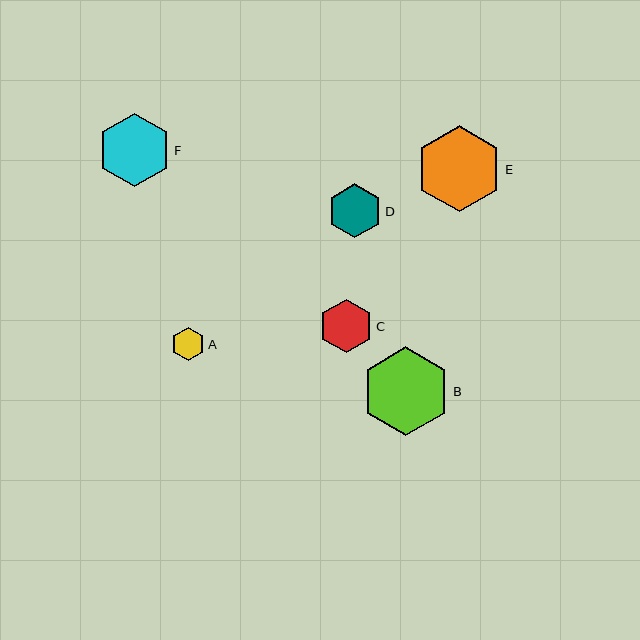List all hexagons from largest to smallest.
From largest to smallest: B, E, F, D, C, A.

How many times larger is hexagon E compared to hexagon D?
Hexagon E is approximately 1.6 times the size of hexagon D.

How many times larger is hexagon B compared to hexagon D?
Hexagon B is approximately 1.6 times the size of hexagon D.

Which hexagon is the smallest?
Hexagon A is the smallest with a size of approximately 33 pixels.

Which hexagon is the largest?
Hexagon B is the largest with a size of approximately 89 pixels.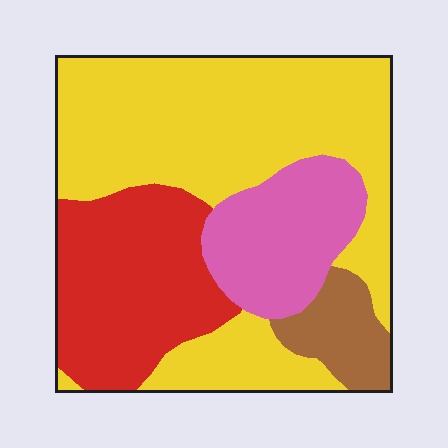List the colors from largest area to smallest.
From largest to smallest: yellow, red, pink, brown.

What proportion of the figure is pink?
Pink covers about 15% of the figure.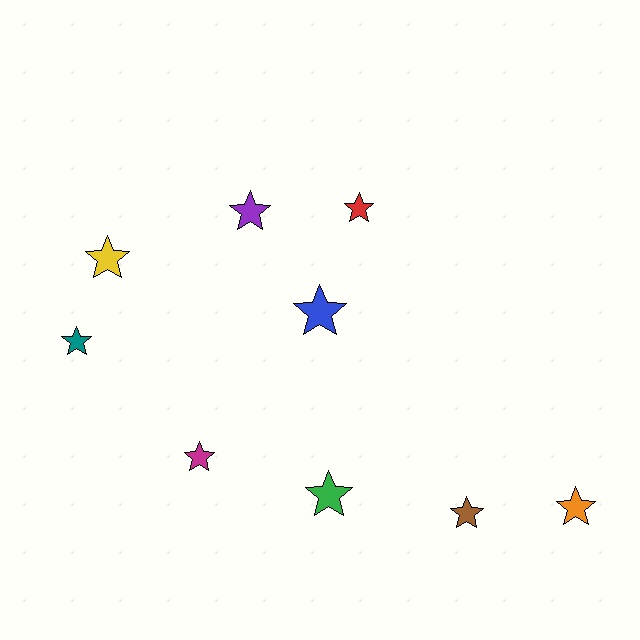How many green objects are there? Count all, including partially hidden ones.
There is 1 green object.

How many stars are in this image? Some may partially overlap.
There are 9 stars.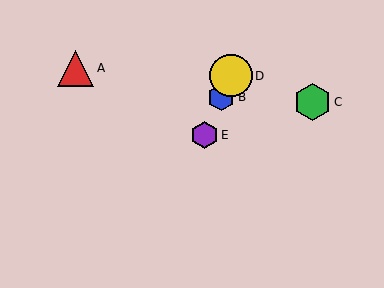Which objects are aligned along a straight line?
Objects B, D, E are aligned along a straight line.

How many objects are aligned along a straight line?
3 objects (B, D, E) are aligned along a straight line.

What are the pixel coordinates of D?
Object D is at (231, 76).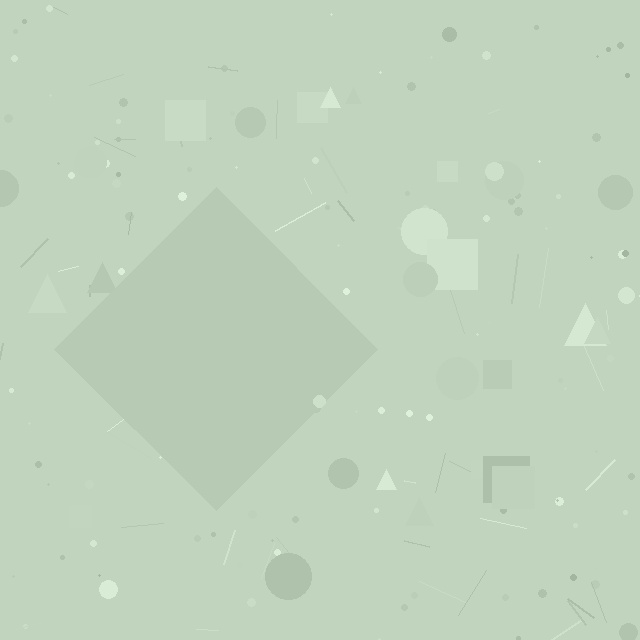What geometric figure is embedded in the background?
A diamond is embedded in the background.